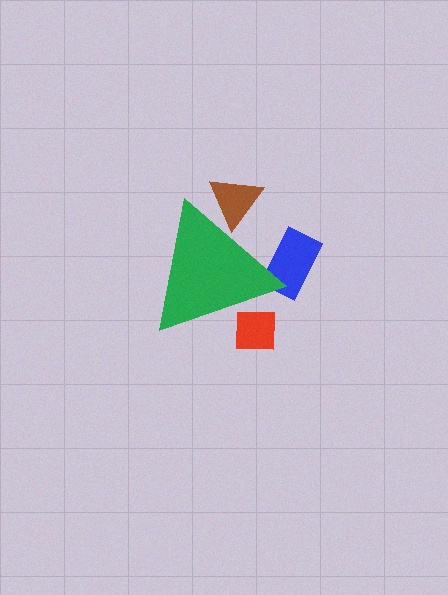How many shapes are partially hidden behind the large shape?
3 shapes are partially hidden.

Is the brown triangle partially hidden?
Yes, the brown triangle is partially hidden behind the green triangle.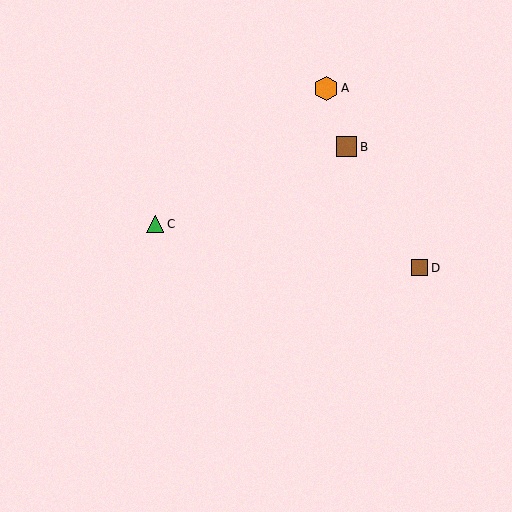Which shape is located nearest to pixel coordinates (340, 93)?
The orange hexagon (labeled A) at (326, 88) is nearest to that location.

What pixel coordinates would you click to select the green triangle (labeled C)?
Click at (155, 224) to select the green triangle C.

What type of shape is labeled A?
Shape A is an orange hexagon.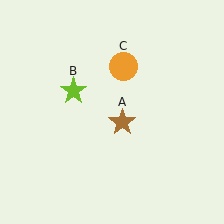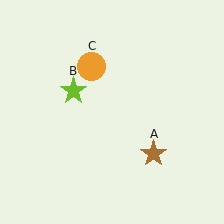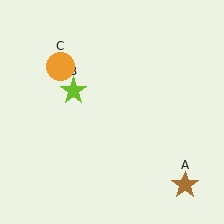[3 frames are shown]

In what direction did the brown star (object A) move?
The brown star (object A) moved down and to the right.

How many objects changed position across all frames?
2 objects changed position: brown star (object A), orange circle (object C).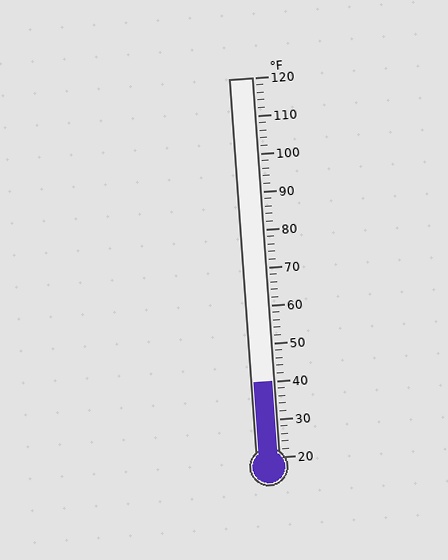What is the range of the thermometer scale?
The thermometer scale ranges from 20°F to 120°F.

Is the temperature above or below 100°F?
The temperature is below 100°F.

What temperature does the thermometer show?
The thermometer shows approximately 40°F.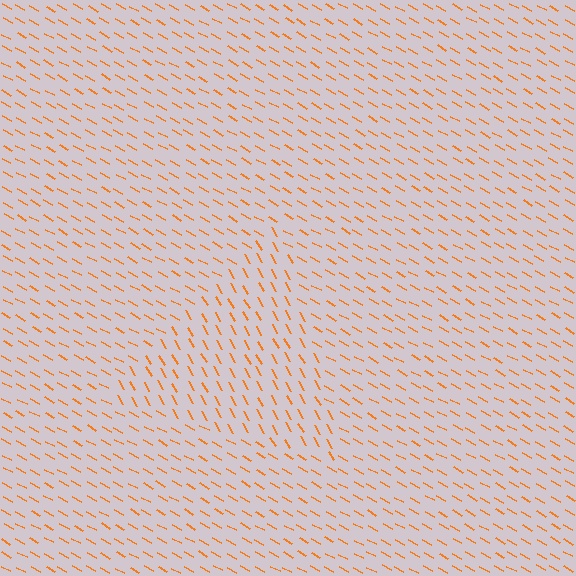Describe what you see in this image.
The image is filled with small orange line segments. A triangle region in the image has lines oriented differently from the surrounding lines, creating a visible texture boundary.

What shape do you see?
I see a triangle.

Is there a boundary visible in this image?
Yes, there is a texture boundary formed by a change in line orientation.